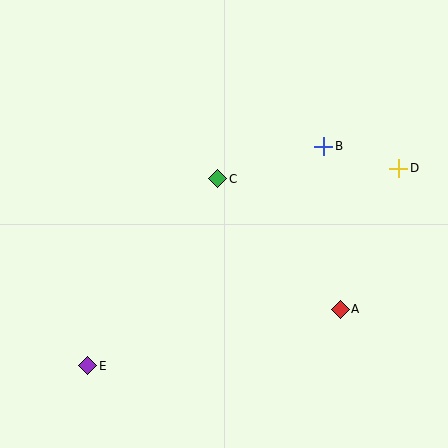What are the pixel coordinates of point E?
Point E is at (88, 366).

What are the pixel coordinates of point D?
Point D is at (399, 168).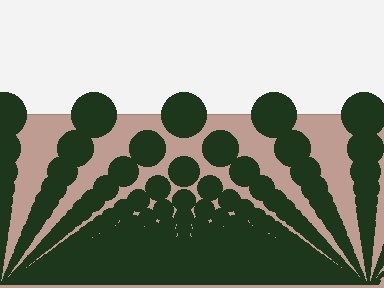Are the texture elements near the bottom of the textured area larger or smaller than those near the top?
Smaller. The gradient is inverted — elements near the bottom are smaller and denser.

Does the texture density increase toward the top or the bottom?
Density increases toward the bottom.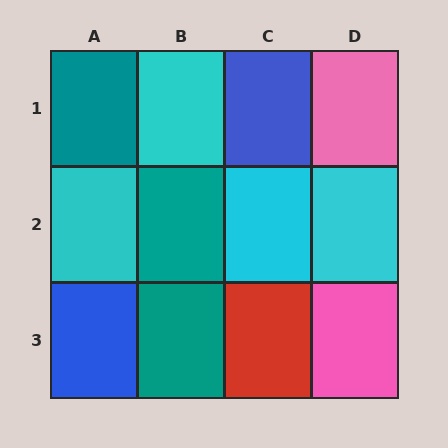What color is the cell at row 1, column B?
Cyan.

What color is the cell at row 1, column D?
Pink.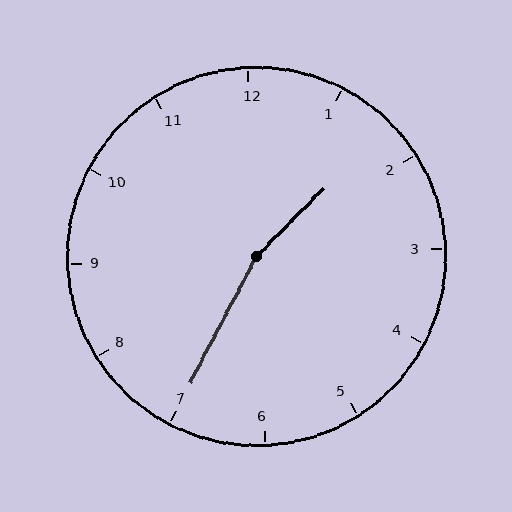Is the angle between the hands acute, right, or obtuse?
It is obtuse.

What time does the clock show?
1:35.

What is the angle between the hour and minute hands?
Approximately 162 degrees.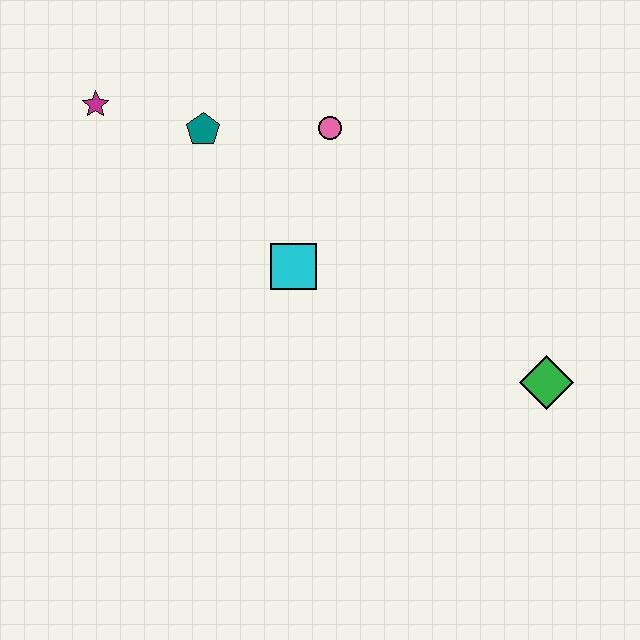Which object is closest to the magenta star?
The teal pentagon is closest to the magenta star.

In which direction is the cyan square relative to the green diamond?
The cyan square is to the left of the green diamond.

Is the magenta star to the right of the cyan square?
No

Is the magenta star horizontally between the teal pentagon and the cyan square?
No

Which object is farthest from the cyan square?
The green diamond is farthest from the cyan square.